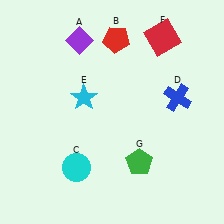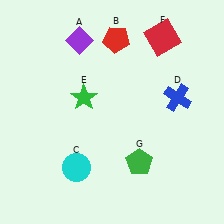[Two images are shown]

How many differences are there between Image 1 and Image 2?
There is 1 difference between the two images.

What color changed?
The star (E) changed from cyan in Image 1 to green in Image 2.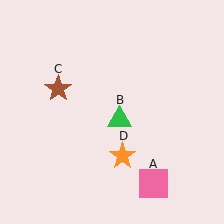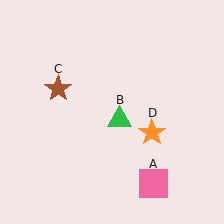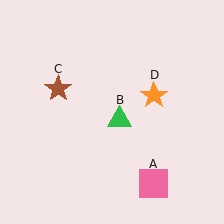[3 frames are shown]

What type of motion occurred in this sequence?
The orange star (object D) rotated counterclockwise around the center of the scene.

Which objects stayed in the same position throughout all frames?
Pink square (object A) and green triangle (object B) and brown star (object C) remained stationary.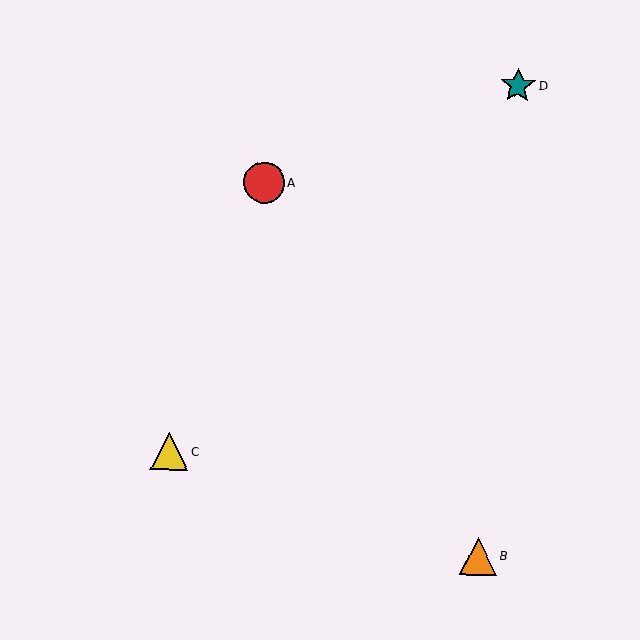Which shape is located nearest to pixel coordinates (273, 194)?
The red circle (labeled A) at (264, 183) is nearest to that location.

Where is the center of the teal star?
The center of the teal star is at (518, 86).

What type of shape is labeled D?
Shape D is a teal star.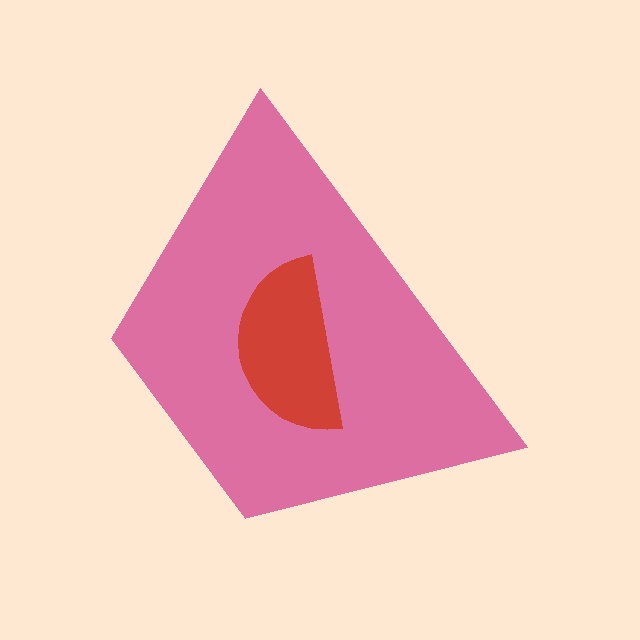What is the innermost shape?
The red semicircle.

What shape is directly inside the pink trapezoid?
The red semicircle.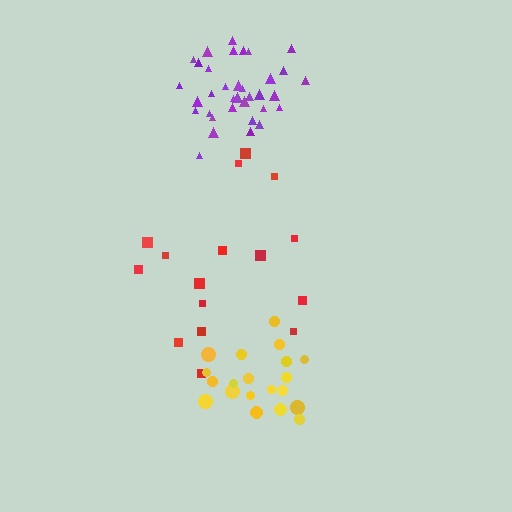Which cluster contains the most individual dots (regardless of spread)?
Purple (35).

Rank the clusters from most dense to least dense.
purple, yellow, red.